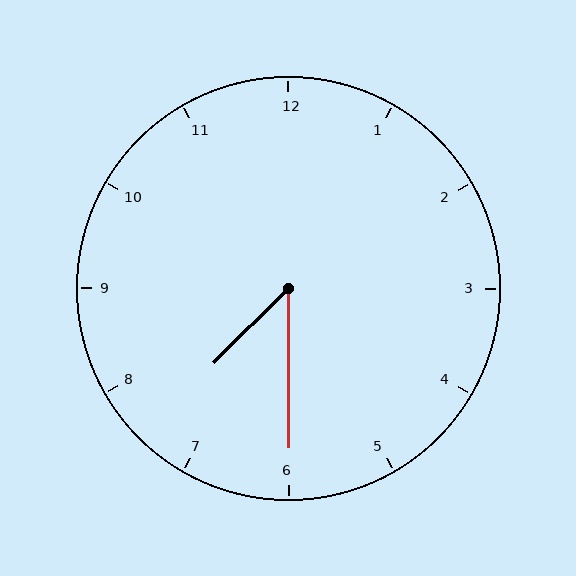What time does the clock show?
7:30.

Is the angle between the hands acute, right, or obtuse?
It is acute.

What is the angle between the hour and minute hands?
Approximately 45 degrees.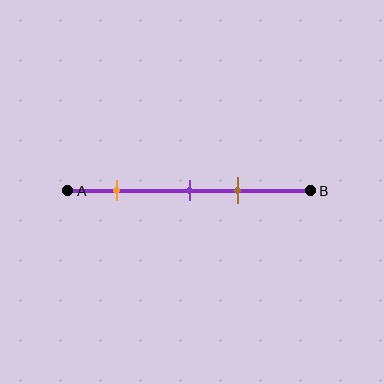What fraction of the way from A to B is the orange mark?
The orange mark is approximately 20% (0.2) of the way from A to B.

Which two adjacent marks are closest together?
The purple and brown marks are the closest adjacent pair.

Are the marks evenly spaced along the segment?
No, the marks are not evenly spaced.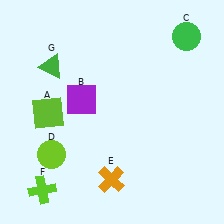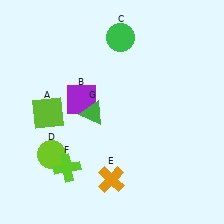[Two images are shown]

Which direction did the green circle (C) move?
The green circle (C) moved left.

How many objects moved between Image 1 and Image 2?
3 objects moved between the two images.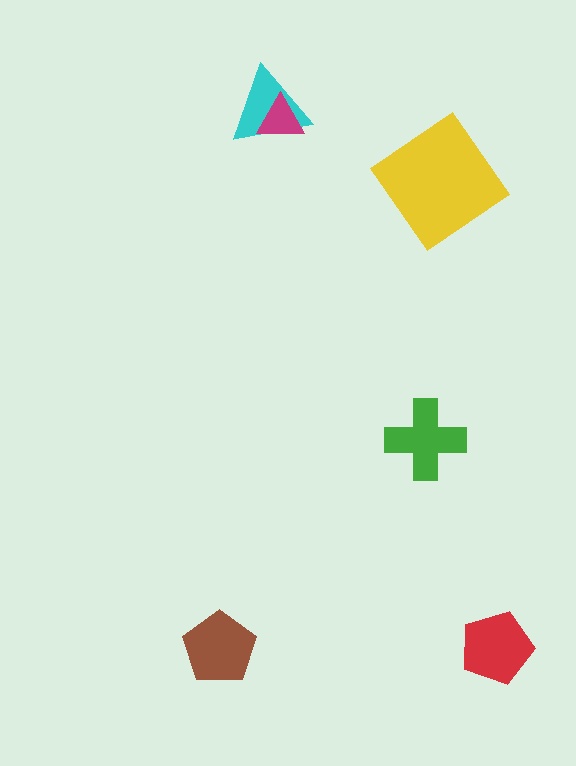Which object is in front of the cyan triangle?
The magenta triangle is in front of the cyan triangle.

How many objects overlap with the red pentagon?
0 objects overlap with the red pentagon.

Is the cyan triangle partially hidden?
Yes, it is partially covered by another shape.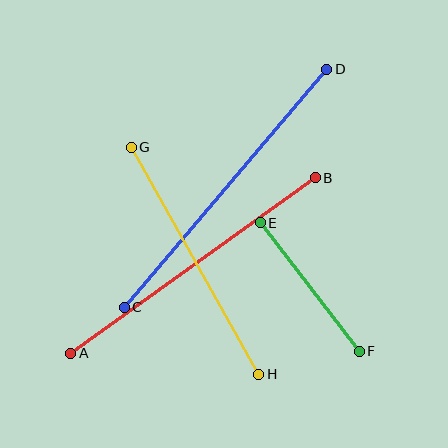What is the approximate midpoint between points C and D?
The midpoint is at approximately (225, 188) pixels.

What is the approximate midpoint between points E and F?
The midpoint is at approximately (310, 287) pixels.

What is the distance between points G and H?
The distance is approximately 261 pixels.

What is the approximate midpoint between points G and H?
The midpoint is at approximately (195, 261) pixels.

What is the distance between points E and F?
The distance is approximately 162 pixels.